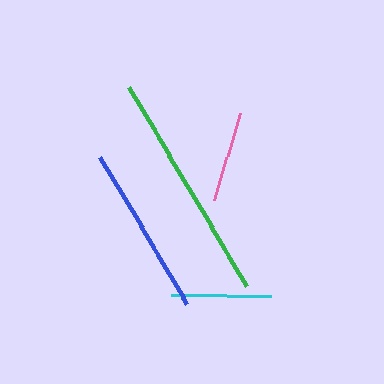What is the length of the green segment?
The green segment is approximately 230 pixels long.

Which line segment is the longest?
The green line is the longest at approximately 230 pixels.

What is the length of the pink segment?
The pink segment is approximately 91 pixels long.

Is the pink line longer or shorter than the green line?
The green line is longer than the pink line.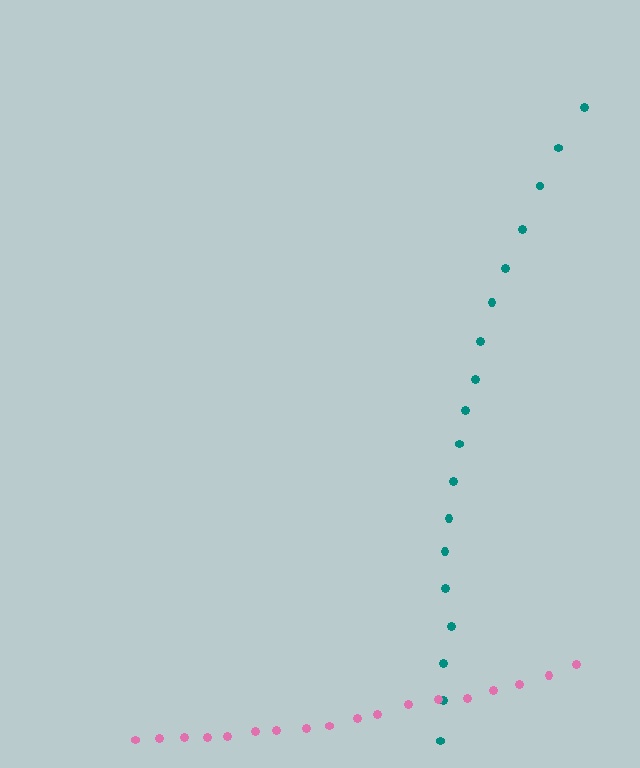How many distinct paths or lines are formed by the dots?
There are 2 distinct paths.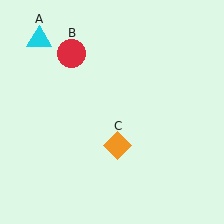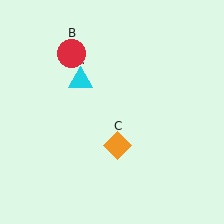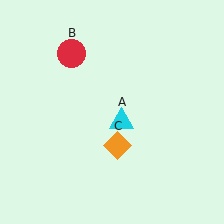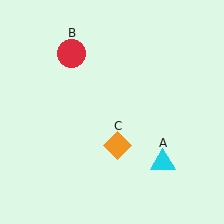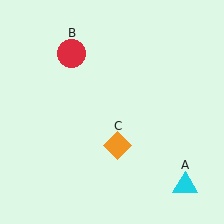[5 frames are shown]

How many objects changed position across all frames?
1 object changed position: cyan triangle (object A).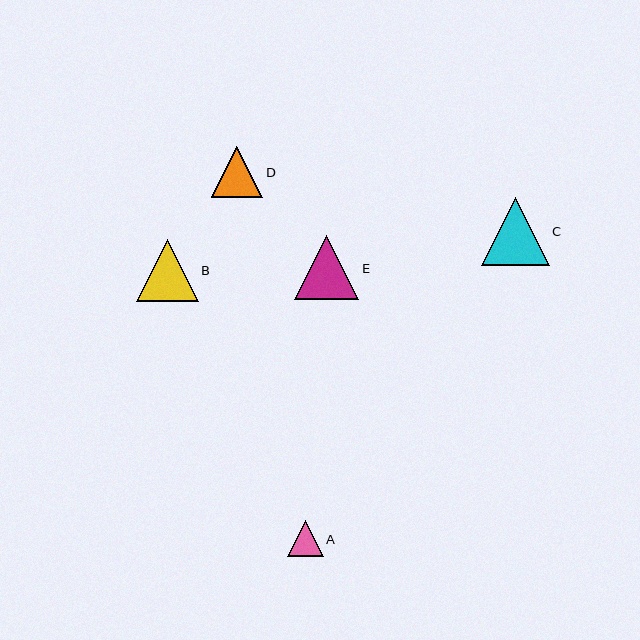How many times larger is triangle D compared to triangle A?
Triangle D is approximately 1.4 times the size of triangle A.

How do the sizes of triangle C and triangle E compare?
Triangle C and triangle E are approximately the same size.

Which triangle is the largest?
Triangle C is the largest with a size of approximately 67 pixels.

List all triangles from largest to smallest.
From largest to smallest: C, E, B, D, A.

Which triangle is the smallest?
Triangle A is the smallest with a size of approximately 36 pixels.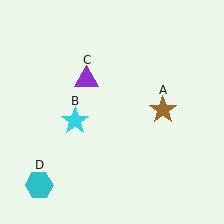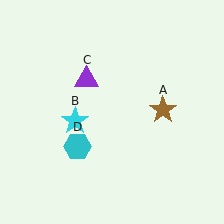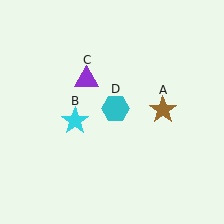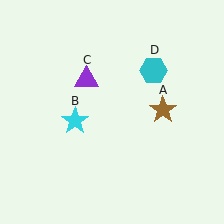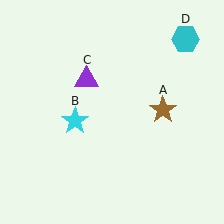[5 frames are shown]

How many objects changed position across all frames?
1 object changed position: cyan hexagon (object D).